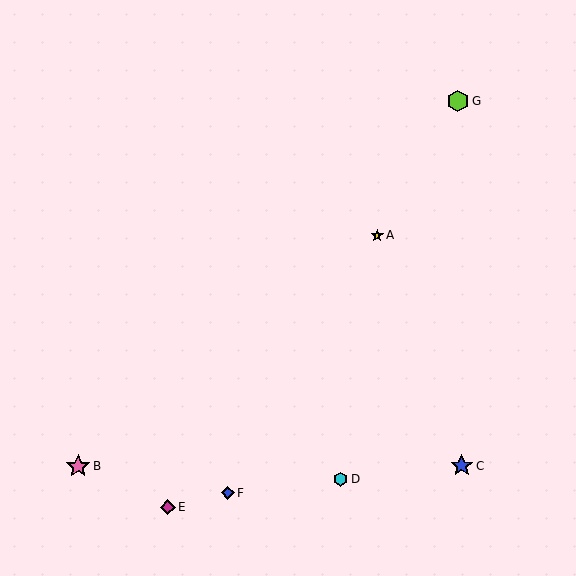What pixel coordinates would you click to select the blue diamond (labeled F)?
Click at (228, 493) to select the blue diamond F.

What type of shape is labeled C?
Shape C is a blue star.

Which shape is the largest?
The pink star (labeled B) is the largest.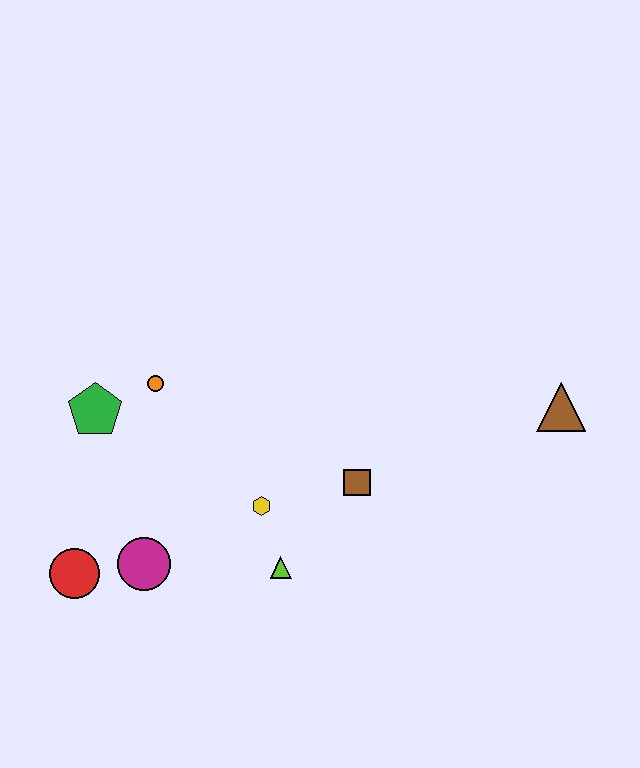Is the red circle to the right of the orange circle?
No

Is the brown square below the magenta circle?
No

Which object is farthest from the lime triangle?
The brown triangle is farthest from the lime triangle.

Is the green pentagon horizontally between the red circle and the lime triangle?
Yes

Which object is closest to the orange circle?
The green pentagon is closest to the orange circle.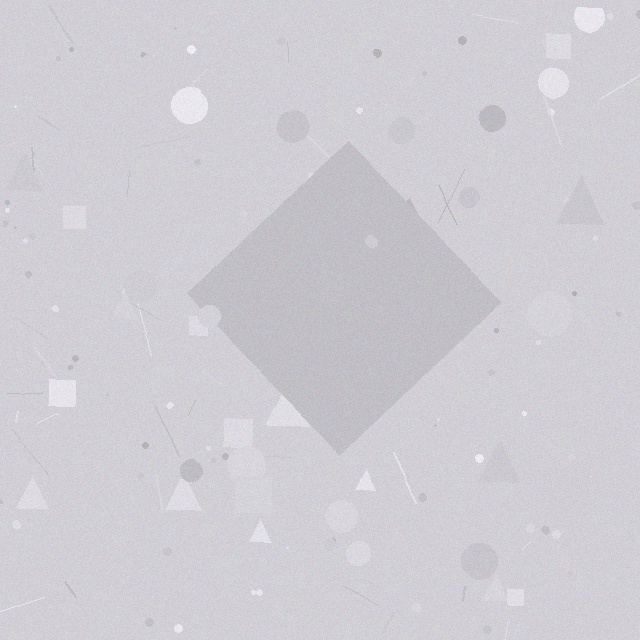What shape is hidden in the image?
A diamond is hidden in the image.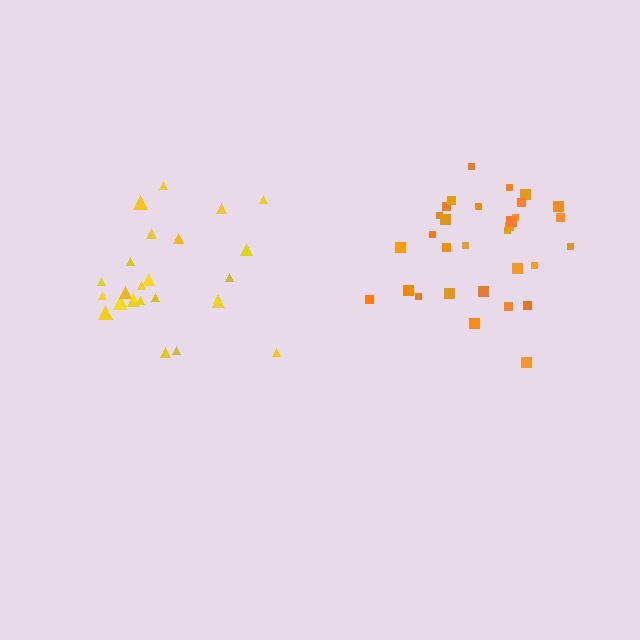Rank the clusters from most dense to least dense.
orange, yellow.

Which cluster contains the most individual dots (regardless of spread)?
Orange (31).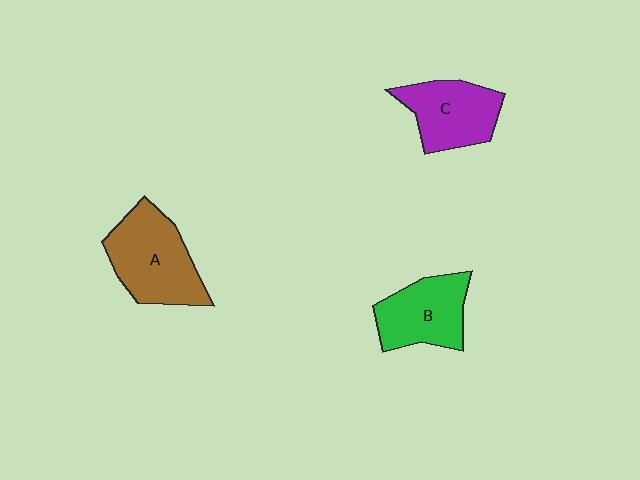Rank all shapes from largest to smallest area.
From largest to smallest: A (brown), B (green), C (purple).